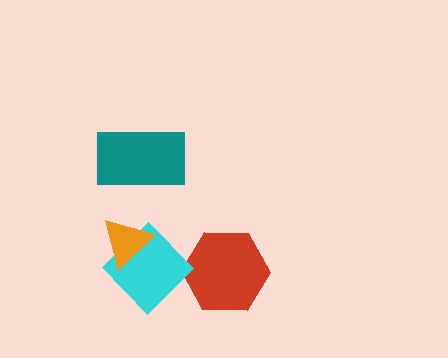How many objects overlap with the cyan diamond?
1 object overlaps with the cyan diamond.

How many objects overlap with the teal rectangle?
0 objects overlap with the teal rectangle.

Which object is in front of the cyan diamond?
The orange triangle is in front of the cyan diamond.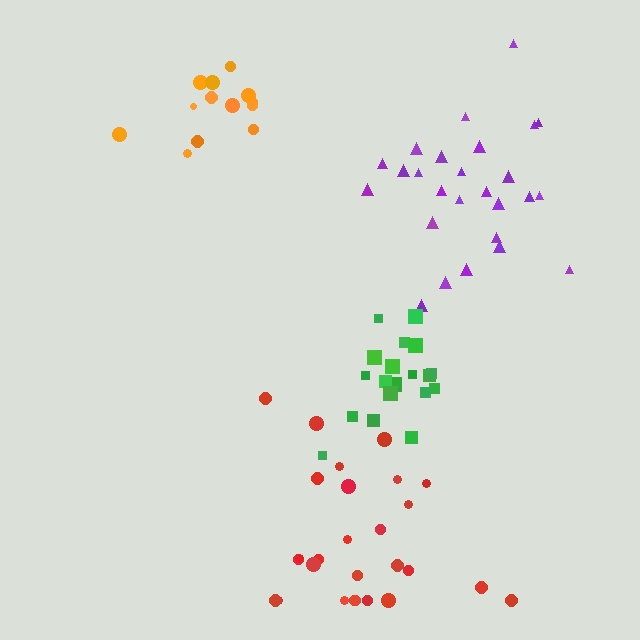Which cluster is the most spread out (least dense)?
Red.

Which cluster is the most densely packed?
Orange.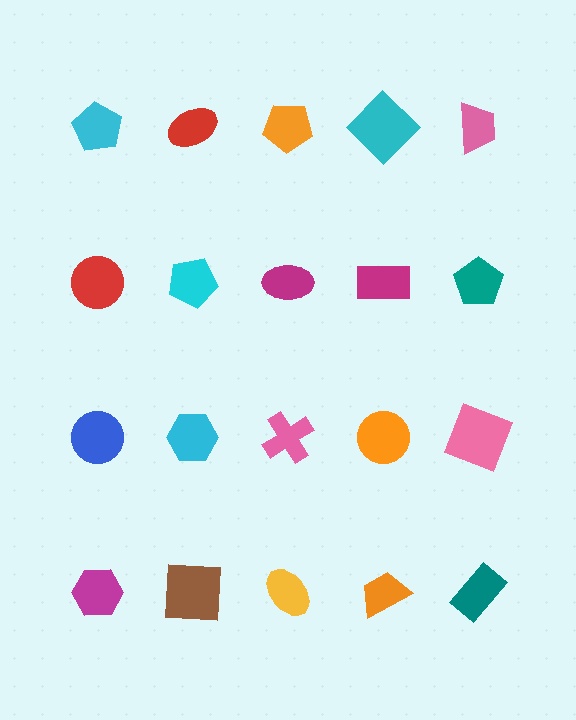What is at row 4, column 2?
A brown square.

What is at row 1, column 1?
A cyan pentagon.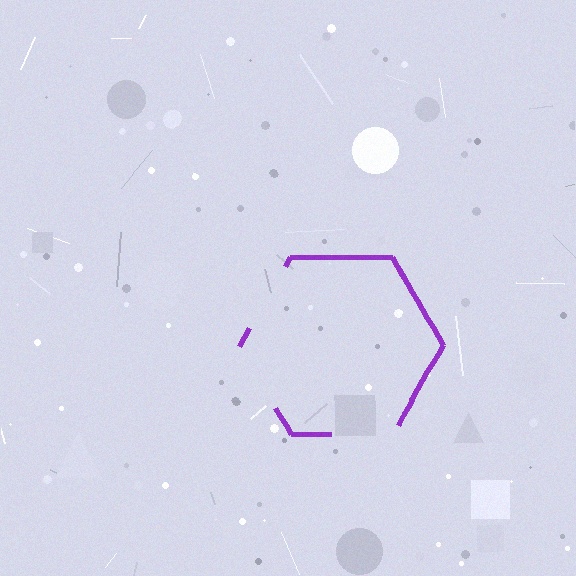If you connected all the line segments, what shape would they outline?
They would outline a hexagon.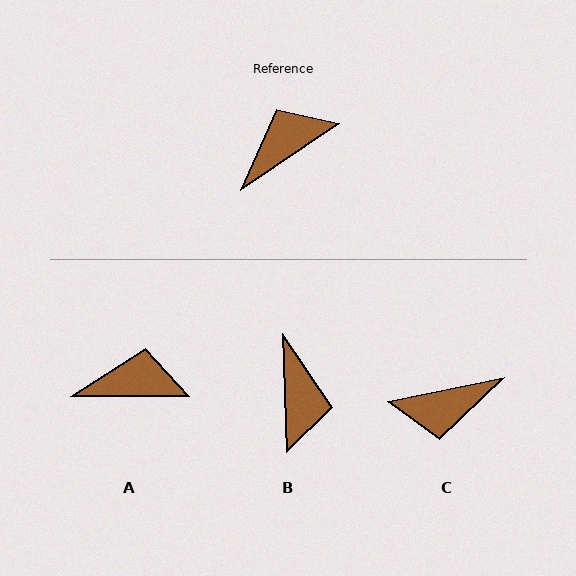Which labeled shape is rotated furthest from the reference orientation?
C, about 157 degrees away.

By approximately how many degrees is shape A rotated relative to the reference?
Approximately 34 degrees clockwise.